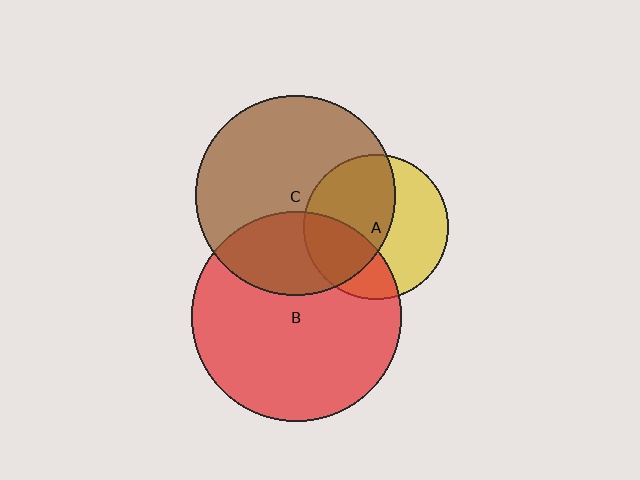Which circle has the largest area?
Circle B (red).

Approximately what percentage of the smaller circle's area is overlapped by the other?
Approximately 55%.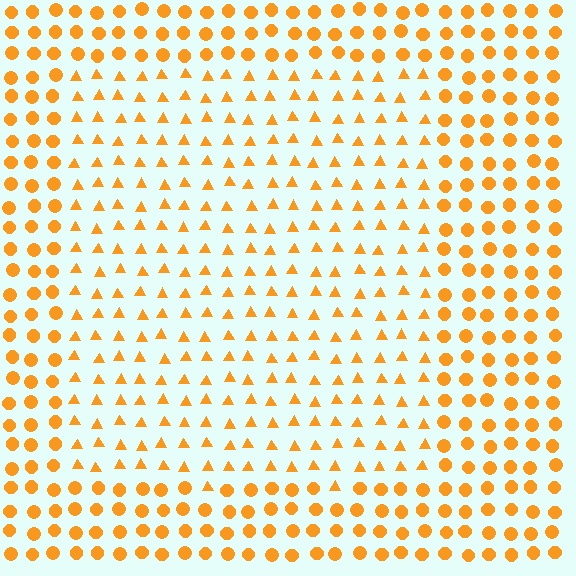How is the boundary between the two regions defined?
The boundary is defined by a change in element shape: triangles inside vs. circles outside. All elements share the same color and spacing.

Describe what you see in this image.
The image is filled with small orange elements arranged in a uniform grid. A rectangle-shaped region contains triangles, while the surrounding area contains circles. The boundary is defined purely by the change in element shape.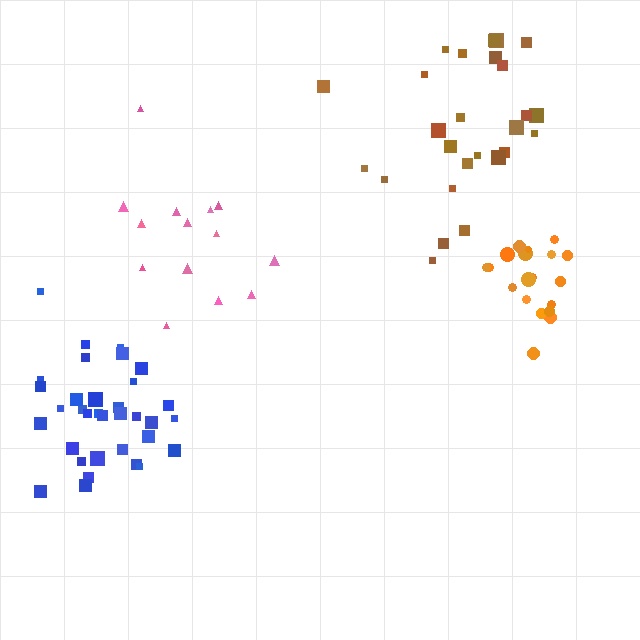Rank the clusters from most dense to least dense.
orange, blue, brown, pink.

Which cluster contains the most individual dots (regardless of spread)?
Blue (35).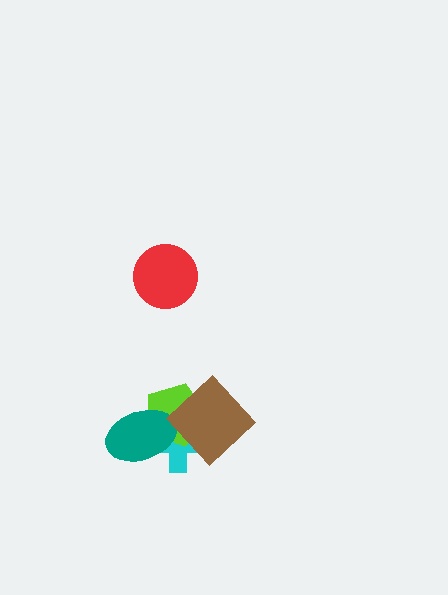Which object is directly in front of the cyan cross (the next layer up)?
The lime pentagon is directly in front of the cyan cross.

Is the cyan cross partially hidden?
Yes, it is partially covered by another shape.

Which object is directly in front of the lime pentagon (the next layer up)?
The teal ellipse is directly in front of the lime pentagon.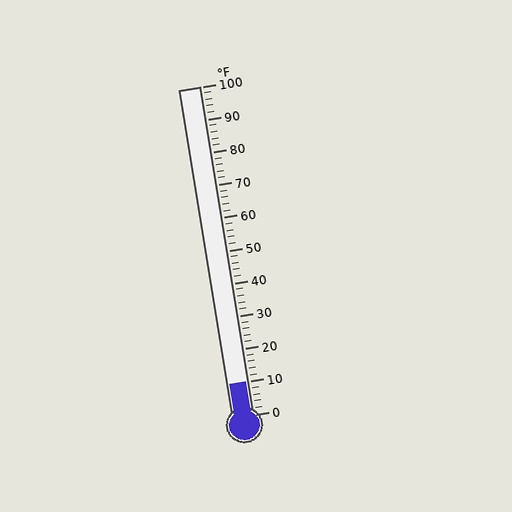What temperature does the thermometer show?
The thermometer shows approximately 10°F.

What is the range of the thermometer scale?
The thermometer scale ranges from 0°F to 100°F.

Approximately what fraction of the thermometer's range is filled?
The thermometer is filled to approximately 10% of its range.